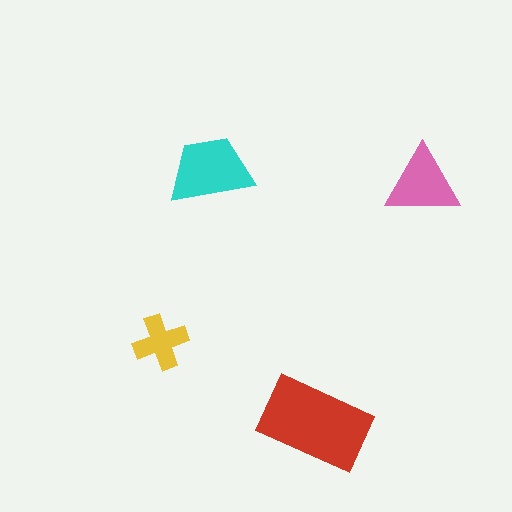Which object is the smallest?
The yellow cross.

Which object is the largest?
The red rectangle.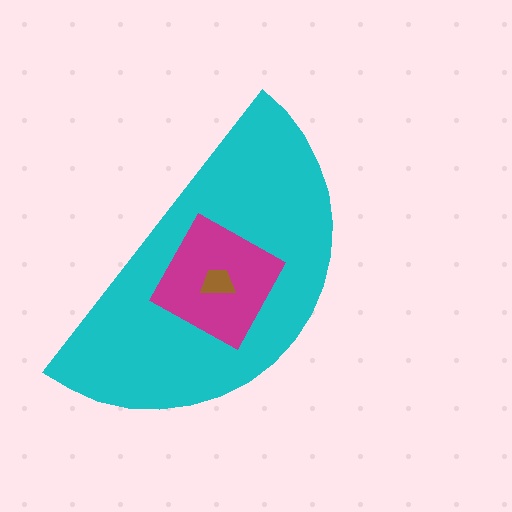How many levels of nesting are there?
3.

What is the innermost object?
The brown trapezoid.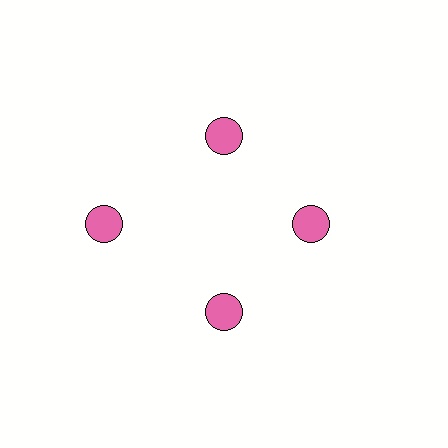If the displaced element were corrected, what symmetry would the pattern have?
It would have 4-fold rotational symmetry — the pattern would map onto itself every 90 degrees.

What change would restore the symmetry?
The symmetry would be restored by moving it inward, back onto the ring so that all 4 circles sit at equal angles and equal distance from the center.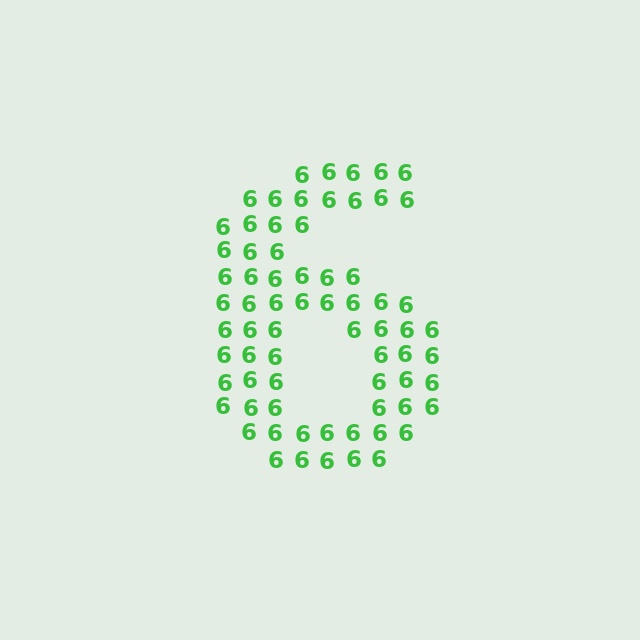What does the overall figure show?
The overall figure shows the digit 6.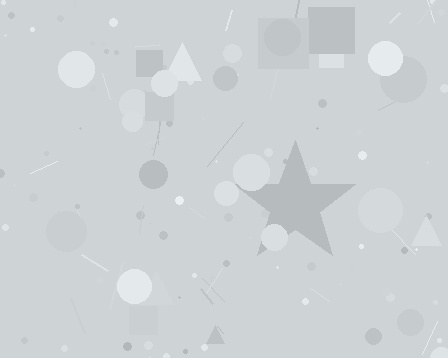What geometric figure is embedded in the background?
A star is embedded in the background.